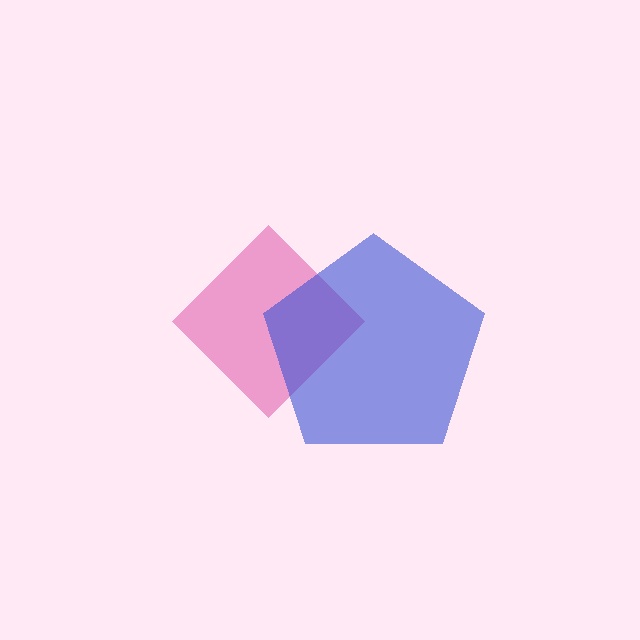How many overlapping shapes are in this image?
There are 2 overlapping shapes in the image.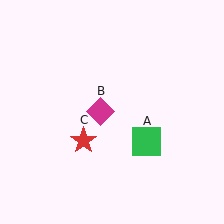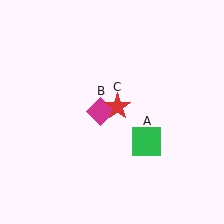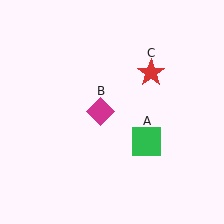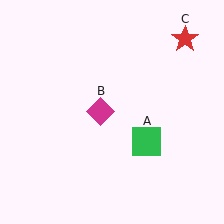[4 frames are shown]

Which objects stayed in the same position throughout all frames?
Green square (object A) and magenta diamond (object B) remained stationary.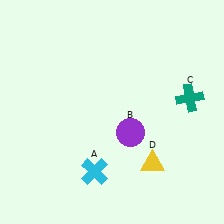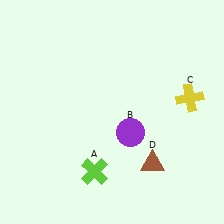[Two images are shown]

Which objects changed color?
A changed from cyan to lime. C changed from teal to yellow. D changed from yellow to brown.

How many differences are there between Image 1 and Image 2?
There are 3 differences between the two images.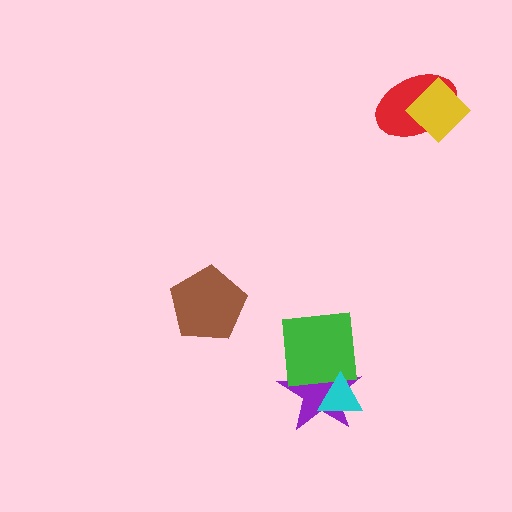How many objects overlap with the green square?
2 objects overlap with the green square.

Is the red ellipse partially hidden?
Yes, it is partially covered by another shape.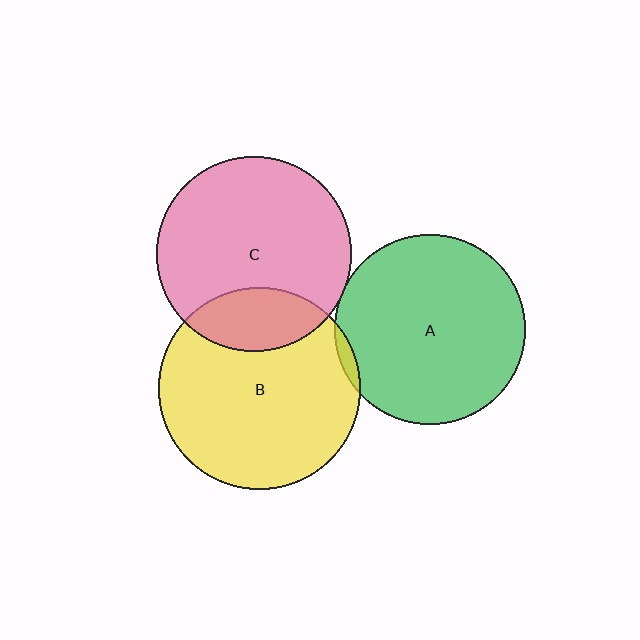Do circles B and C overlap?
Yes.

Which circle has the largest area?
Circle B (yellow).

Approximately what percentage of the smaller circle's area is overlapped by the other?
Approximately 20%.